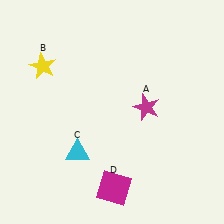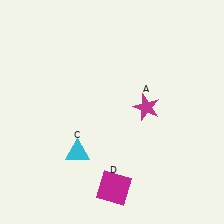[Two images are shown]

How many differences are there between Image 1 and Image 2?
There is 1 difference between the two images.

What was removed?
The yellow star (B) was removed in Image 2.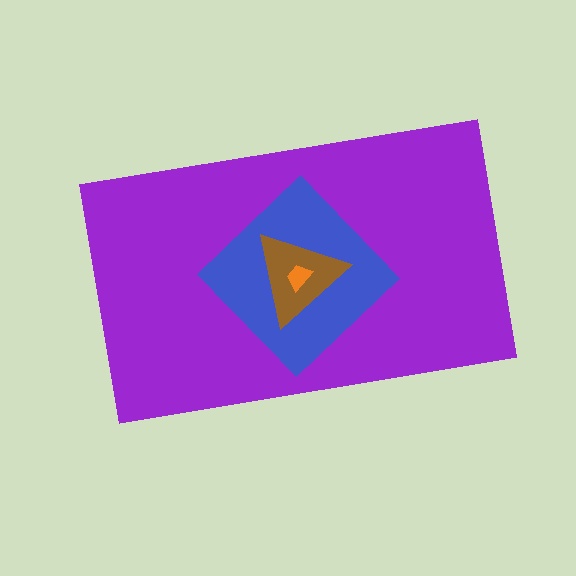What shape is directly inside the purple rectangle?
The blue diamond.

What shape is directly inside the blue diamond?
The brown triangle.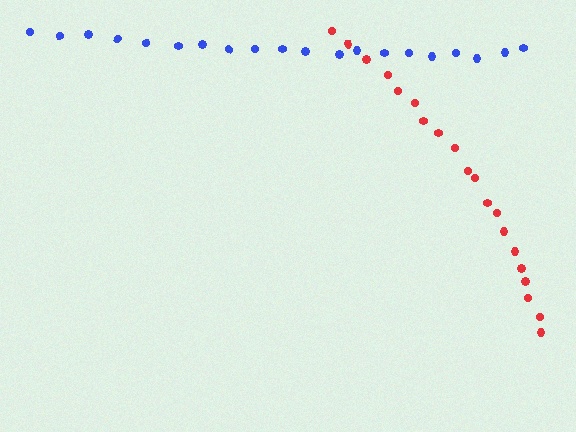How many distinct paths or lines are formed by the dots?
There are 2 distinct paths.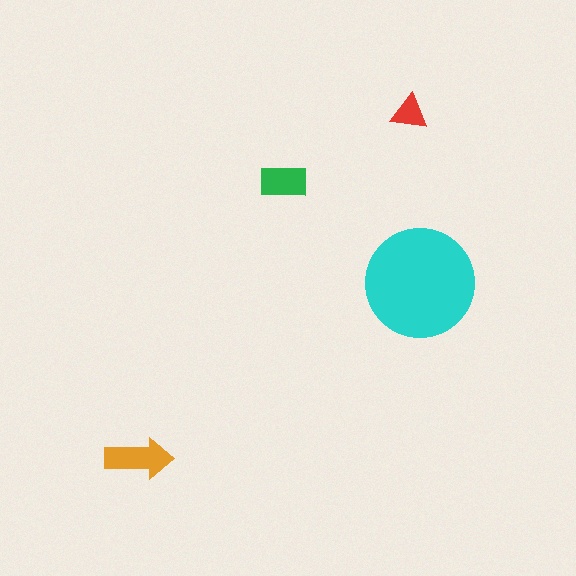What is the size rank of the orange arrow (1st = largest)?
2nd.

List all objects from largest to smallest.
The cyan circle, the orange arrow, the green rectangle, the red triangle.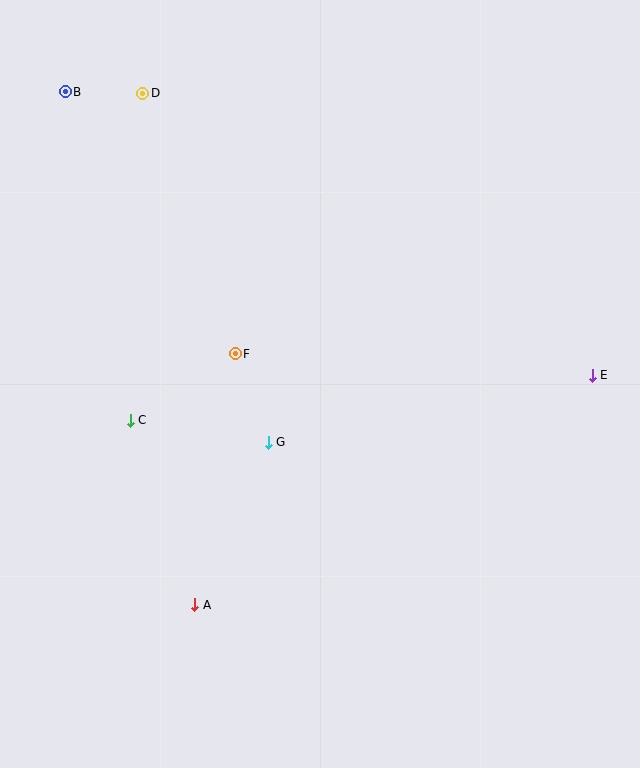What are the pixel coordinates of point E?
Point E is at (592, 375).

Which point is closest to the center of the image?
Point G at (268, 442) is closest to the center.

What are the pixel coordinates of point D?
Point D is at (143, 93).